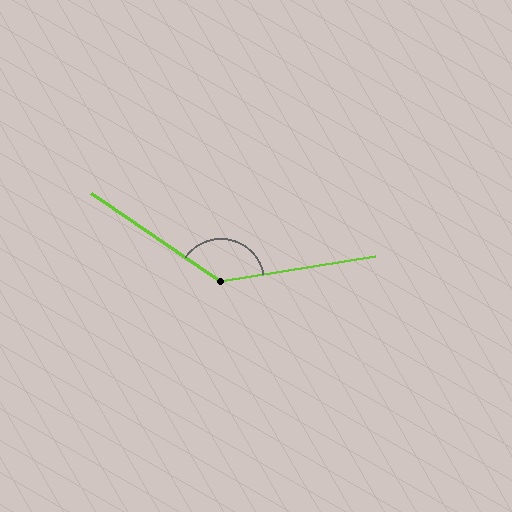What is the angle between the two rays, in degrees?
Approximately 137 degrees.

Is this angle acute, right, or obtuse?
It is obtuse.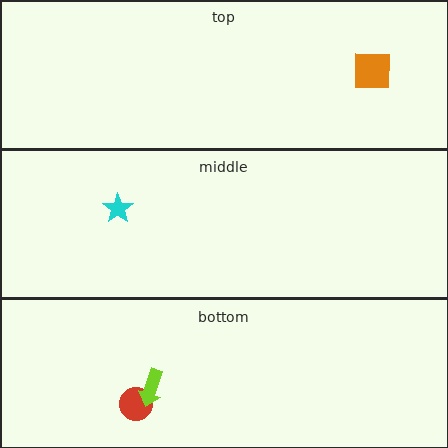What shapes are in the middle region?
The cyan star.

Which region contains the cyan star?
The middle region.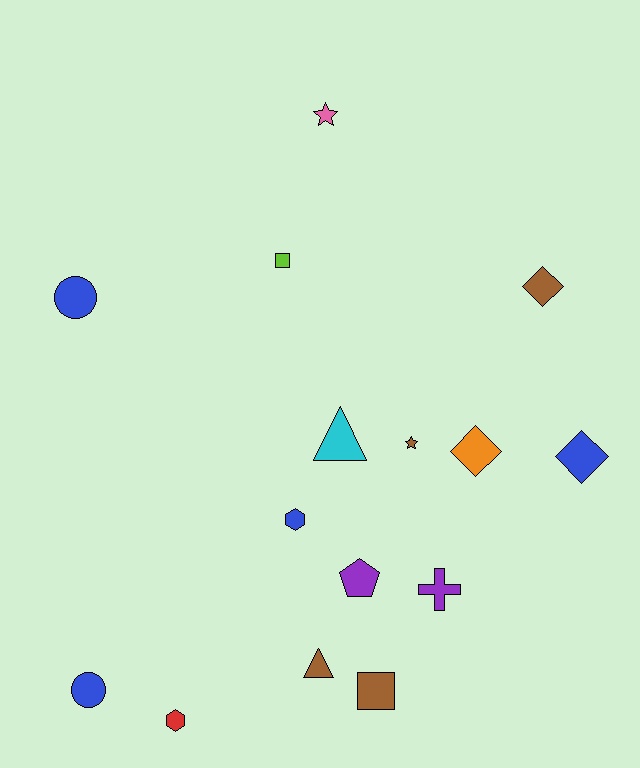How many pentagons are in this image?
There is 1 pentagon.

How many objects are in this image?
There are 15 objects.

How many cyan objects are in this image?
There is 1 cyan object.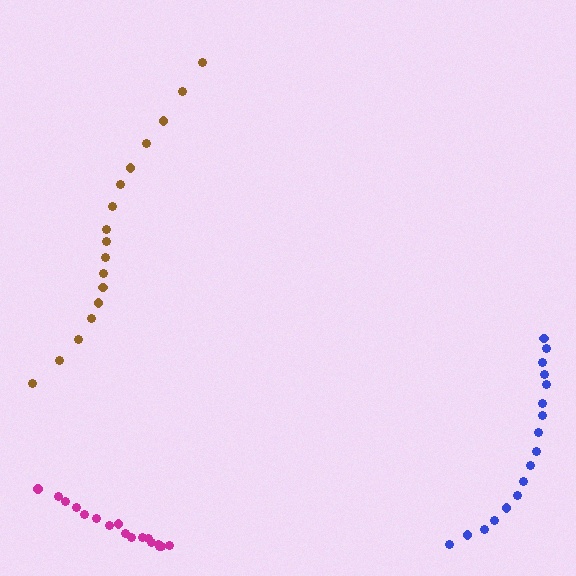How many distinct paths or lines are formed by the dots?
There are 3 distinct paths.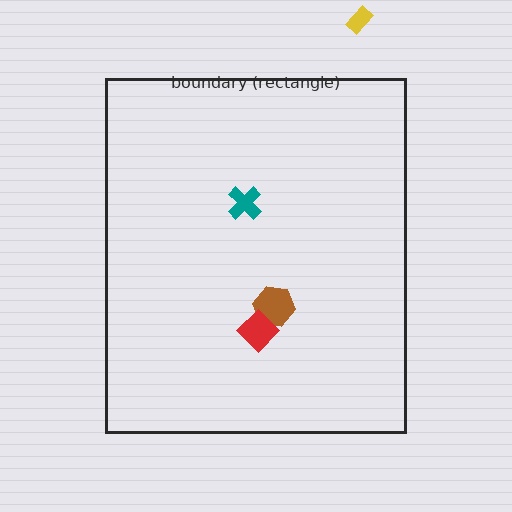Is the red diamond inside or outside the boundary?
Inside.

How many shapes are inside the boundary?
3 inside, 1 outside.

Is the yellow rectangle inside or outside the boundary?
Outside.